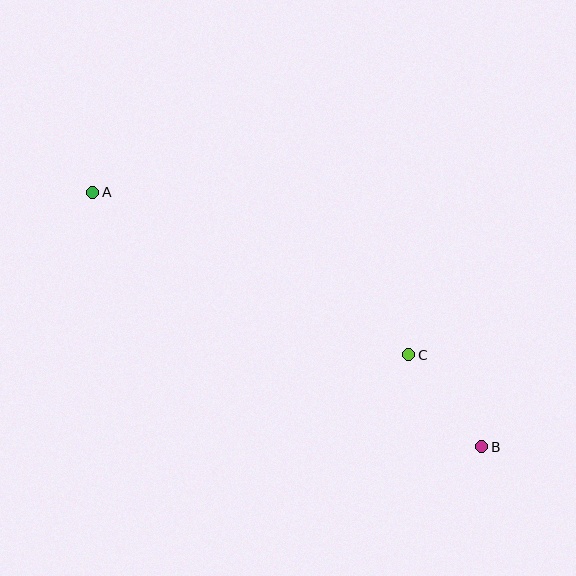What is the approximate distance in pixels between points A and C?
The distance between A and C is approximately 355 pixels.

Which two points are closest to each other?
Points B and C are closest to each other.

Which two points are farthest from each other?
Points A and B are farthest from each other.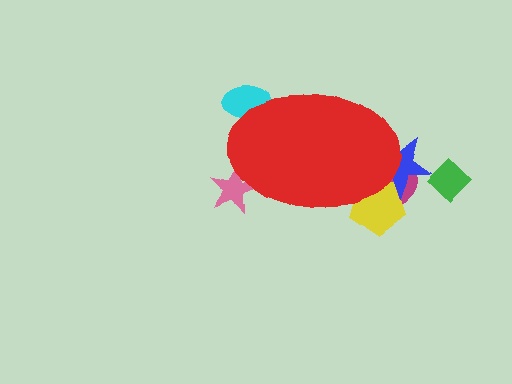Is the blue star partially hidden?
Yes, the blue star is partially hidden behind the red ellipse.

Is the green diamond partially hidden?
No, the green diamond is fully visible.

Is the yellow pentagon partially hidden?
Yes, the yellow pentagon is partially hidden behind the red ellipse.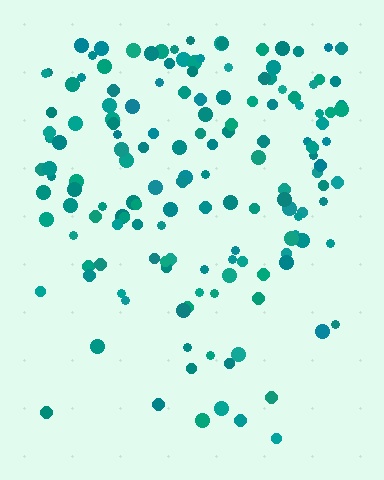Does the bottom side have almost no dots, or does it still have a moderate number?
Still a moderate number, just noticeably fewer than the top.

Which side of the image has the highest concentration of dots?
The top.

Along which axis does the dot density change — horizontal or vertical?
Vertical.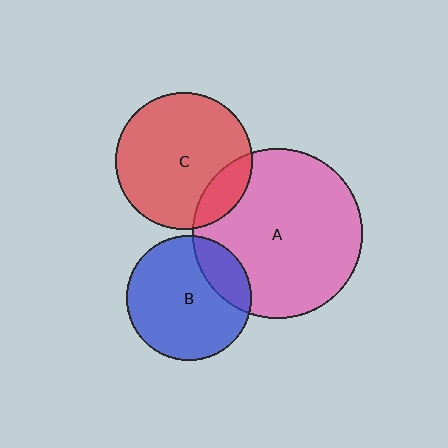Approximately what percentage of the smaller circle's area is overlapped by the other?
Approximately 20%.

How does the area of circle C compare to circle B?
Approximately 1.2 times.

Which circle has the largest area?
Circle A (pink).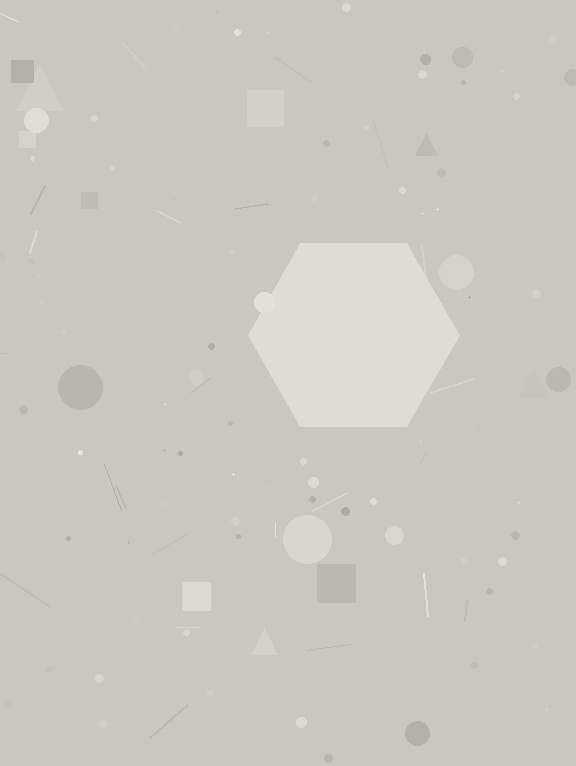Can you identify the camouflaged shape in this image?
The camouflaged shape is a hexagon.